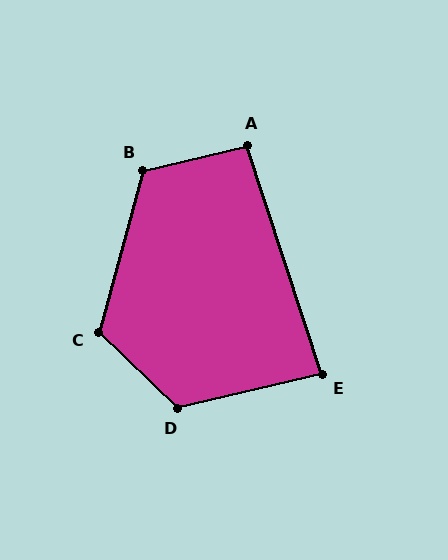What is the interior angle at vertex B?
Approximately 119 degrees (obtuse).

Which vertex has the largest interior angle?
D, at approximately 123 degrees.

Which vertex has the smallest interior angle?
E, at approximately 85 degrees.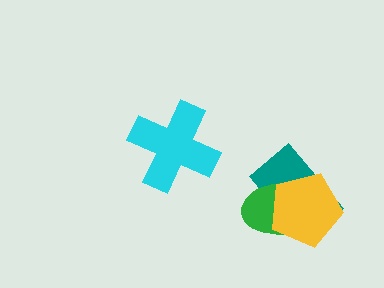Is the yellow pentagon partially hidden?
No, no other shape covers it.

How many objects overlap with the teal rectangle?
2 objects overlap with the teal rectangle.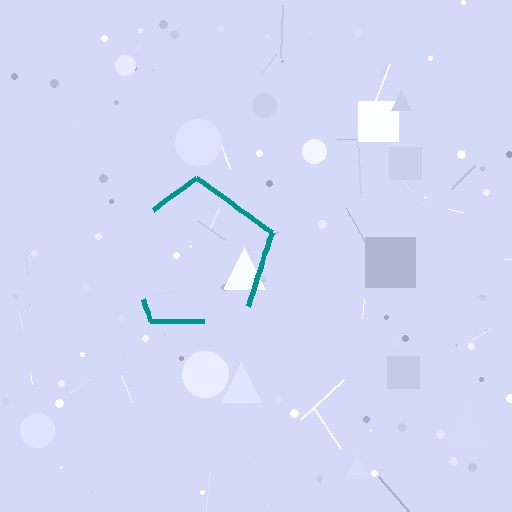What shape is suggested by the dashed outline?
The dashed outline suggests a pentagon.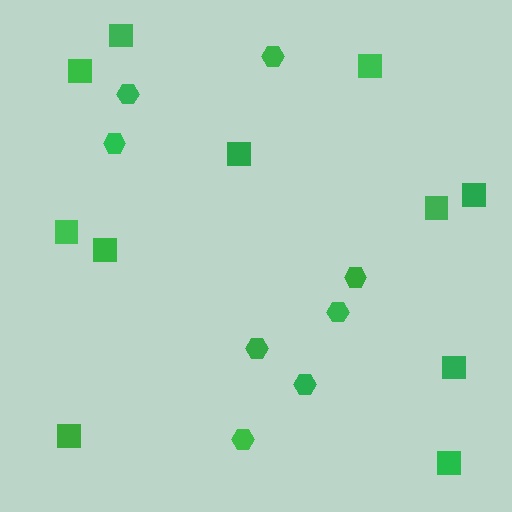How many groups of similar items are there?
There are 2 groups: one group of hexagons (8) and one group of squares (11).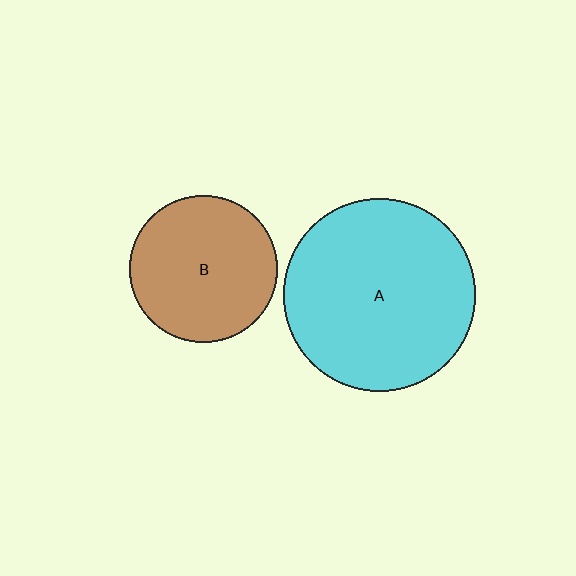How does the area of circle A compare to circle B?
Approximately 1.7 times.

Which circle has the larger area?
Circle A (cyan).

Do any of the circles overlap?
No, none of the circles overlap.